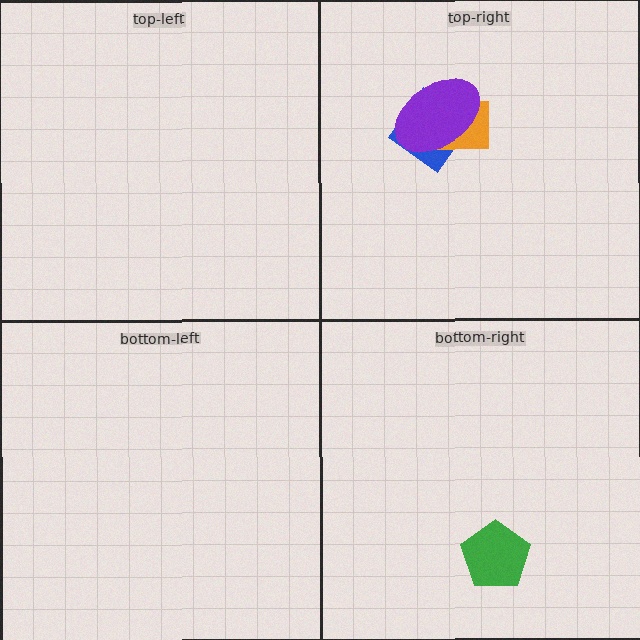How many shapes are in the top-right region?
3.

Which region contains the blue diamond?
The top-right region.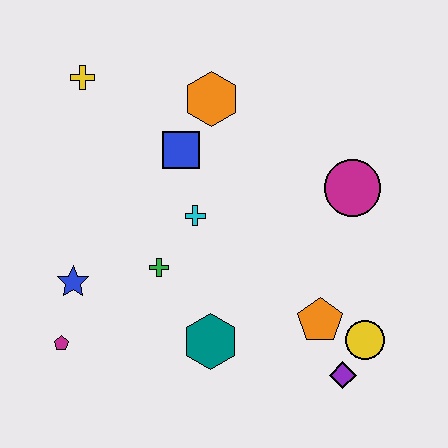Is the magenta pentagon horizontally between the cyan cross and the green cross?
No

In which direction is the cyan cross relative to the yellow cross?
The cyan cross is below the yellow cross.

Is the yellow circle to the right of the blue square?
Yes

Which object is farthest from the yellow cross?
The purple diamond is farthest from the yellow cross.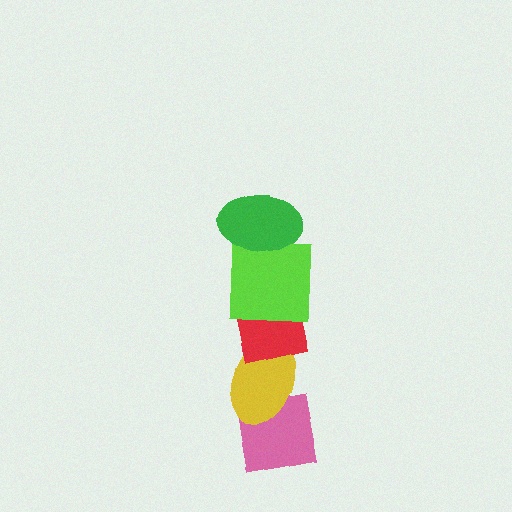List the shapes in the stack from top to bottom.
From top to bottom: the green ellipse, the lime square, the red square, the yellow ellipse, the pink square.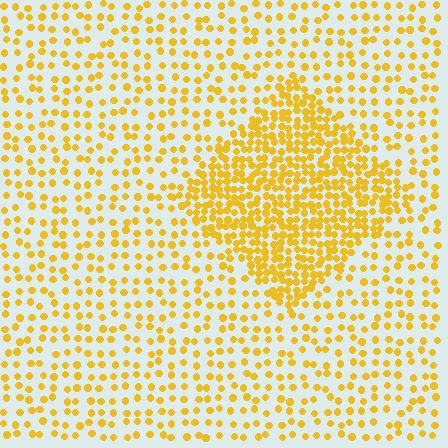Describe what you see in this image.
The image contains small yellow elements arranged at two different densities. A diamond-shaped region is visible where the elements are more densely packed than the surrounding area.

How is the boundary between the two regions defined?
The boundary is defined by a change in element density (approximately 2.4x ratio). All elements are the same color, size, and shape.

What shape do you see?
I see a diamond.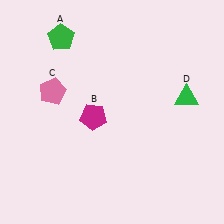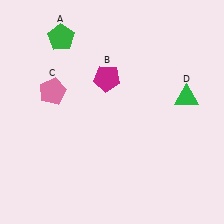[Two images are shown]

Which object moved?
The magenta pentagon (B) moved up.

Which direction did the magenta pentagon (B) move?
The magenta pentagon (B) moved up.